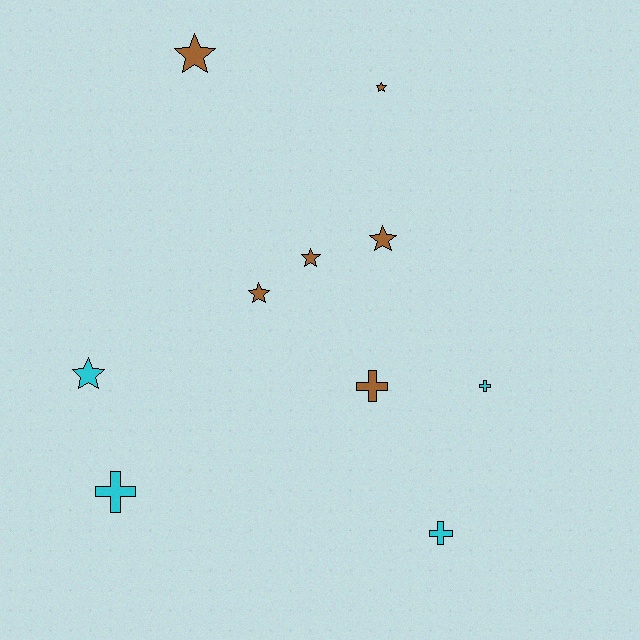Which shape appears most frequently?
Star, with 6 objects.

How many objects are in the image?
There are 10 objects.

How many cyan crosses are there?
There are 3 cyan crosses.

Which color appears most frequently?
Brown, with 6 objects.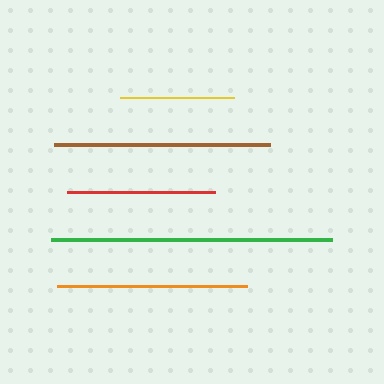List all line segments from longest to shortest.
From longest to shortest: green, brown, orange, red, yellow.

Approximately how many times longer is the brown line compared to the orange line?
The brown line is approximately 1.1 times the length of the orange line.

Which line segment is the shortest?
The yellow line is the shortest at approximately 114 pixels.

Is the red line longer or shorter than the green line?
The green line is longer than the red line.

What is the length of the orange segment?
The orange segment is approximately 189 pixels long.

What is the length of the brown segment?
The brown segment is approximately 216 pixels long.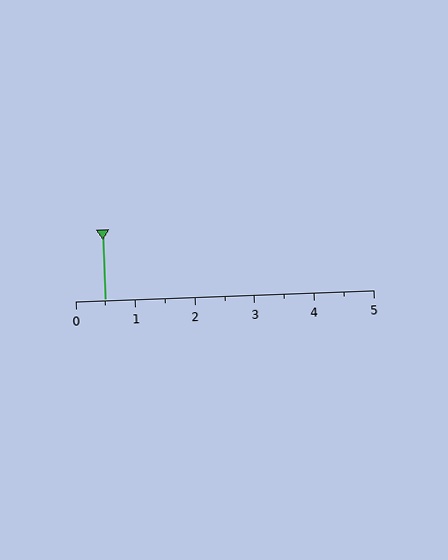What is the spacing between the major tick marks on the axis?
The major ticks are spaced 1 apart.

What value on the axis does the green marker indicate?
The marker indicates approximately 0.5.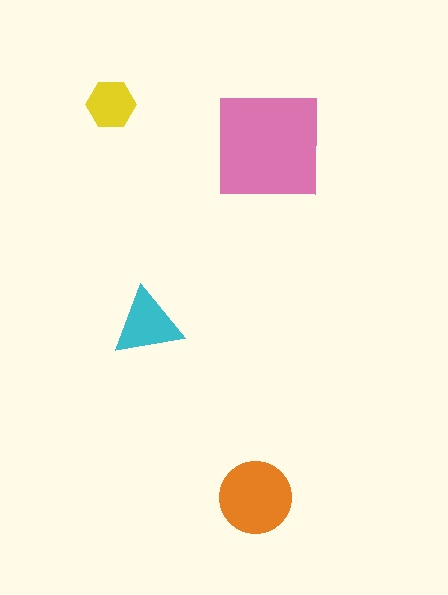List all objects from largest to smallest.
The pink square, the orange circle, the cyan triangle, the yellow hexagon.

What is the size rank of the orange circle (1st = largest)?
2nd.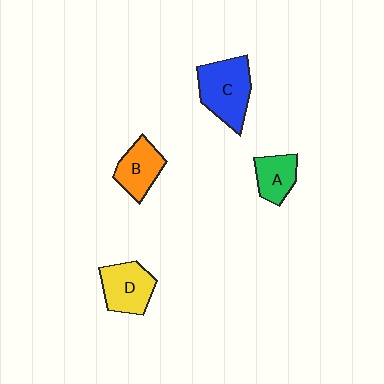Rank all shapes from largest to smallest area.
From largest to smallest: C (blue), D (yellow), B (orange), A (green).